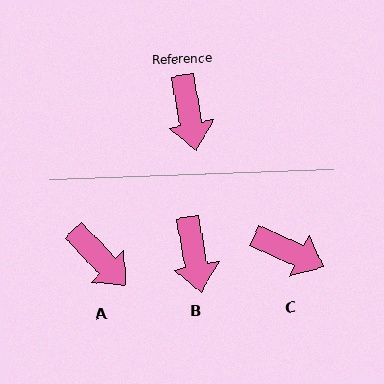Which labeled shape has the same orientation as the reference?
B.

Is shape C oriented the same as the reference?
No, it is off by about 55 degrees.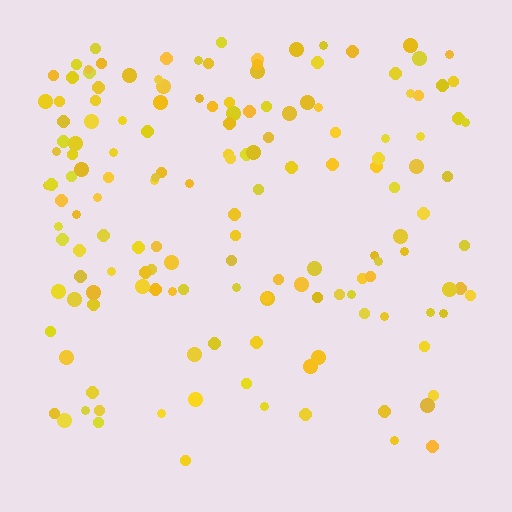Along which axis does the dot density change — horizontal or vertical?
Vertical.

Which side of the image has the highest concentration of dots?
The top.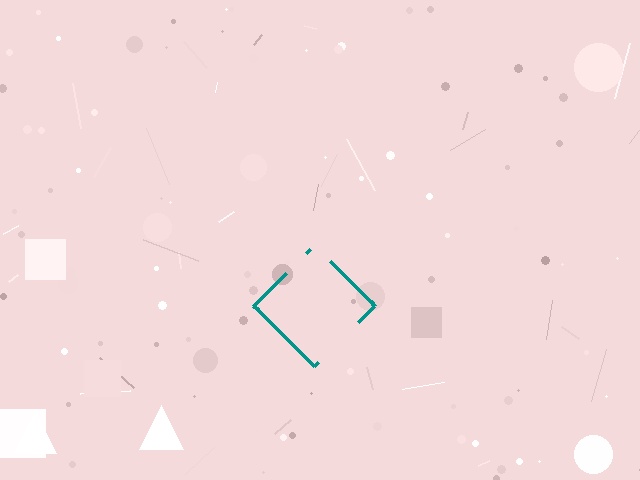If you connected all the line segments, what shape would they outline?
They would outline a diamond.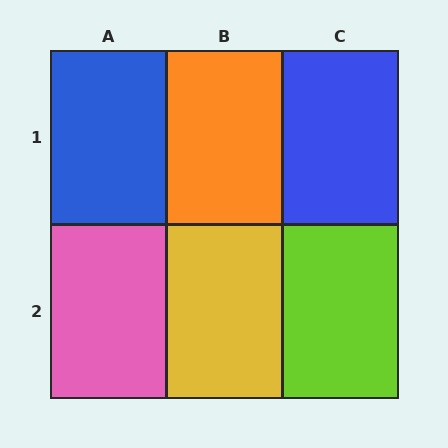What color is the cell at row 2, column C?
Lime.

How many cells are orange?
1 cell is orange.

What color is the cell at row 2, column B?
Yellow.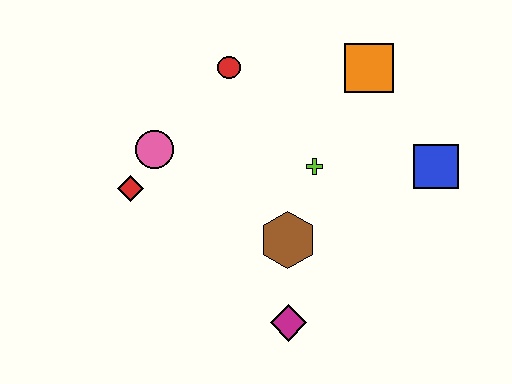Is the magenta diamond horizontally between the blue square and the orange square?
No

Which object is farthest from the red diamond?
The blue square is farthest from the red diamond.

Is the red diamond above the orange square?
No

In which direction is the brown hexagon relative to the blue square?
The brown hexagon is to the left of the blue square.